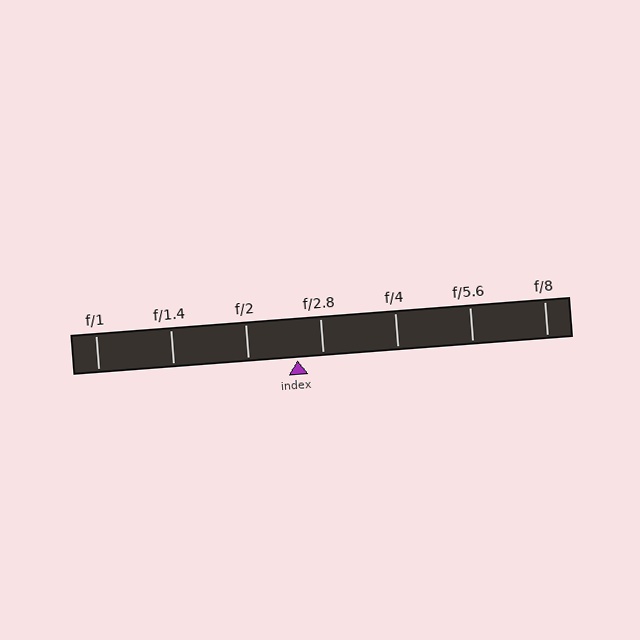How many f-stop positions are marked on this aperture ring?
There are 7 f-stop positions marked.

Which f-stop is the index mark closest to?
The index mark is closest to f/2.8.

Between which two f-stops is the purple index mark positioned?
The index mark is between f/2 and f/2.8.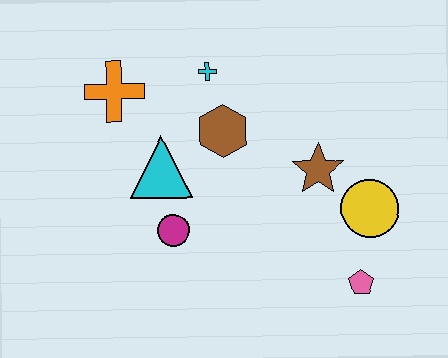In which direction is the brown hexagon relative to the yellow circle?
The brown hexagon is to the left of the yellow circle.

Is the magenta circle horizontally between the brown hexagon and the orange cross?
Yes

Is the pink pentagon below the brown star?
Yes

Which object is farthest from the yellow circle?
The orange cross is farthest from the yellow circle.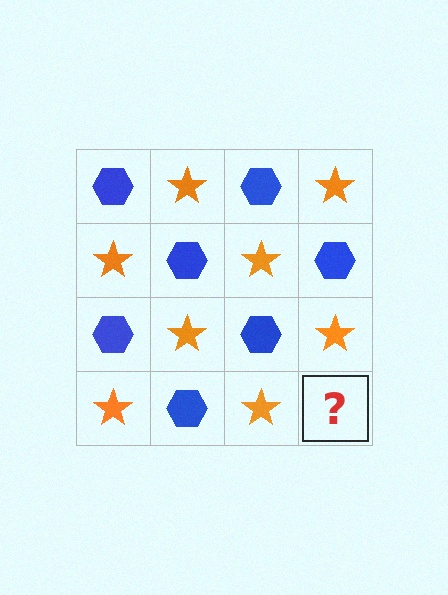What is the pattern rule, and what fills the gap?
The rule is that it alternates blue hexagon and orange star in a checkerboard pattern. The gap should be filled with a blue hexagon.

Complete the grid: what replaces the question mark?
The question mark should be replaced with a blue hexagon.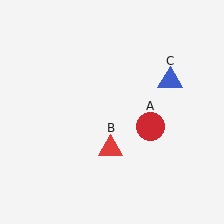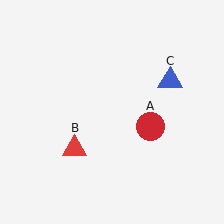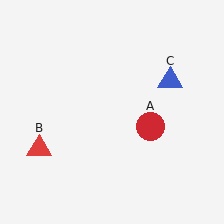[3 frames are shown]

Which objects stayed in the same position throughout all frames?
Red circle (object A) and blue triangle (object C) remained stationary.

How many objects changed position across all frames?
1 object changed position: red triangle (object B).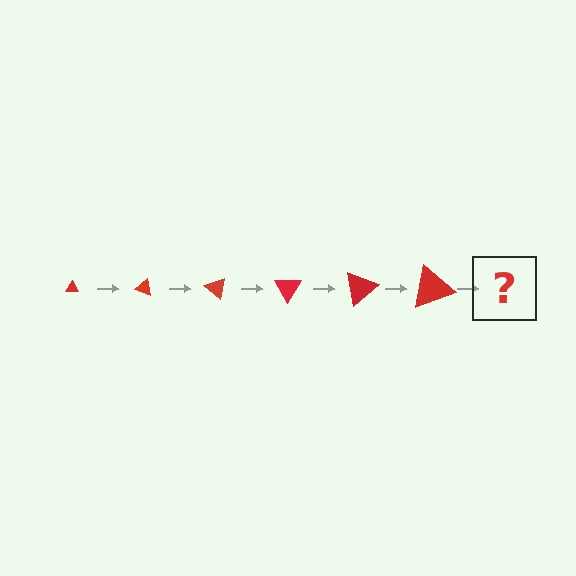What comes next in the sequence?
The next element should be a triangle, larger than the previous one and rotated 120 degrees from the start.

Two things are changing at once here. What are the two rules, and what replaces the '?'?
The two rules are that the triangle grows larger each step and it rotates 20 degrees each step. The '?' should be a triangle, larger than the previous one and rotated 120 degrees from the start.